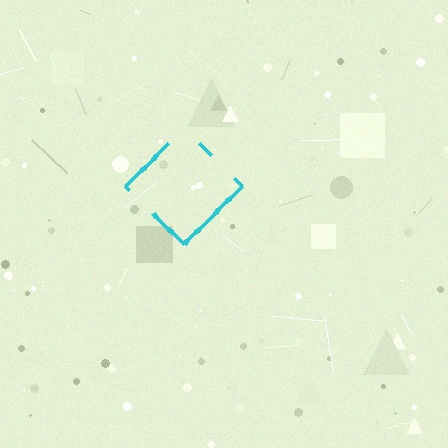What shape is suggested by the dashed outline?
The dashed outline suggests a diamond.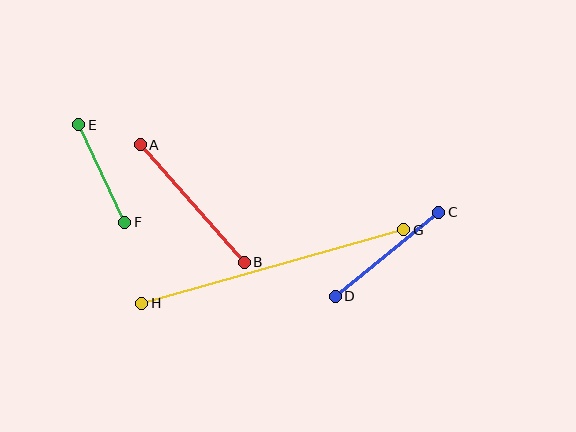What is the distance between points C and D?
The distance is approximately 133 pixels.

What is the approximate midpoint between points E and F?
The midpoint is at approximately (102, 173) pixels.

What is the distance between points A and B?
The distance is approximately 157 pixels.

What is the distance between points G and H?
The distance is approximately 272 pixels.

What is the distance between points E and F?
The distance is approximately 108 pixels.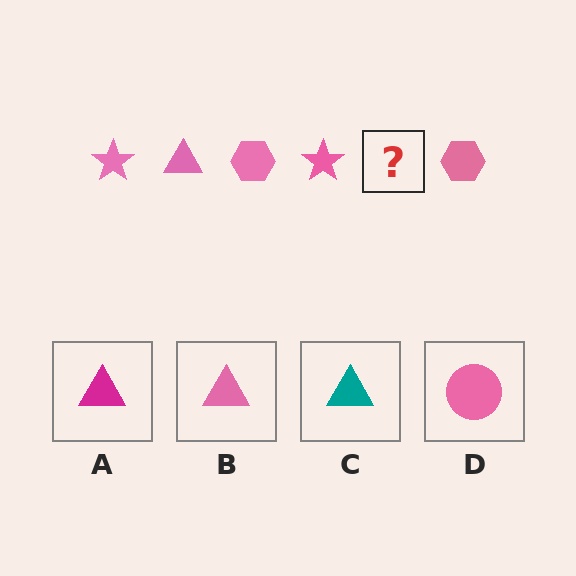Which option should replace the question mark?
Option B.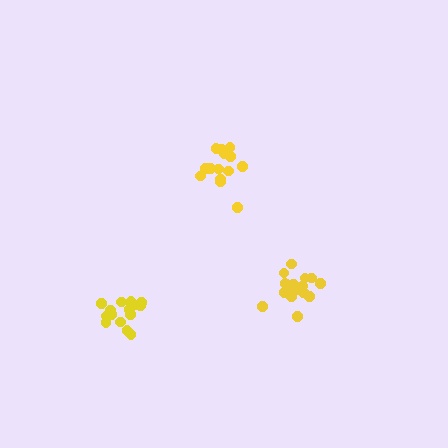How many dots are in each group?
Group 1: 14 dots, Group 2: 18 dots, Group 3: 16 dots (48 total).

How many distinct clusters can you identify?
There are 3 distinct clusters.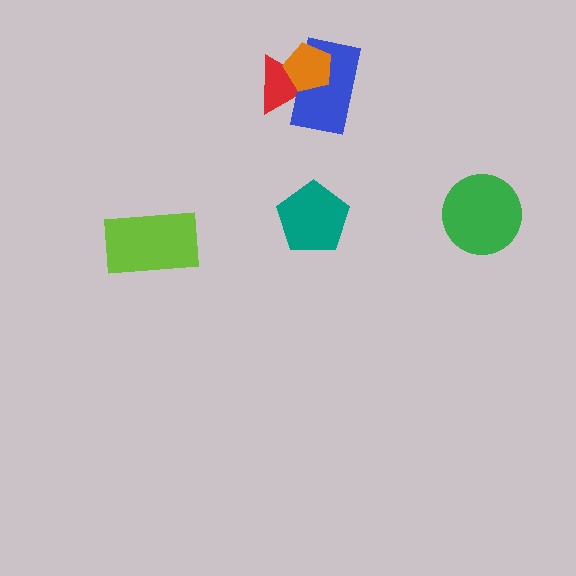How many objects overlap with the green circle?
0 objects overlap with the green circle.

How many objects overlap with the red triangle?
2 objects overlap with the red triangle.